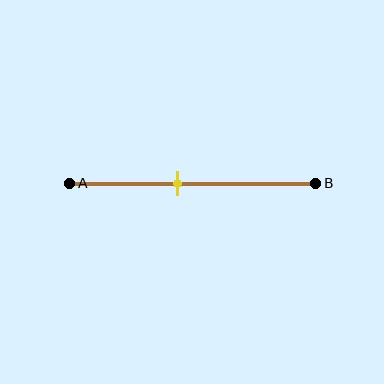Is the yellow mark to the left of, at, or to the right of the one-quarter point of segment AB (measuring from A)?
The yellow mark is to the right of the one-quarter point of segment AB.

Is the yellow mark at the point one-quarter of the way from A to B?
No, the mark is at about 45% from A, not at the 25% one-quarter point.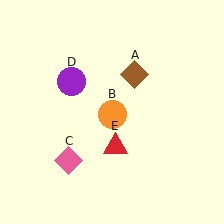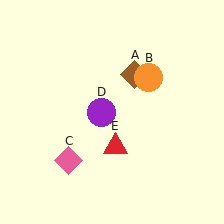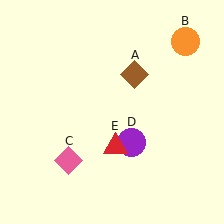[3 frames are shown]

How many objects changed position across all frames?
2 objects changed position: orange circle (object B), purple circle (object D).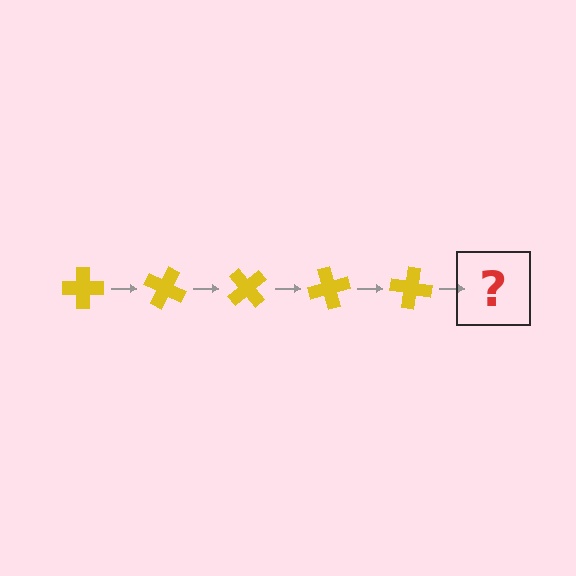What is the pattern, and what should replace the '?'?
The pattern is that the cross rotates 25 degrees each step. The '?' should be a yellow cross rotated 125 degrees.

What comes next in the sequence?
The next element should be a yellow cross rotated 125 degrees.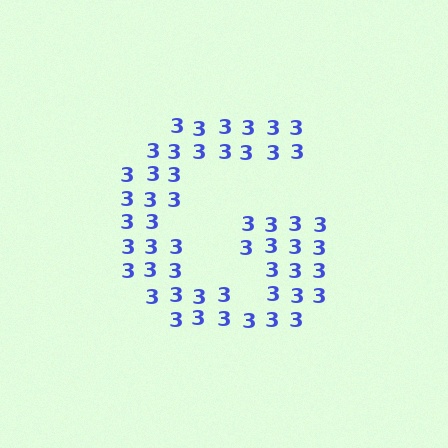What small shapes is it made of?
It is made of small digit 3's.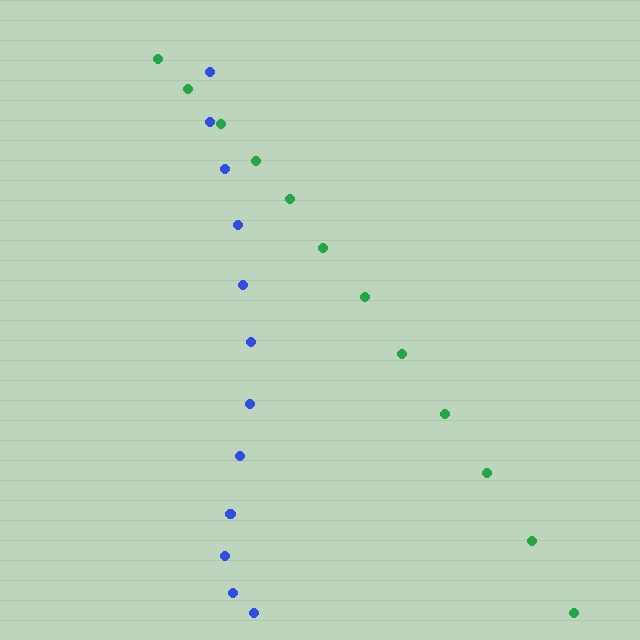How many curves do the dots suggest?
There are 2 distinct paths.